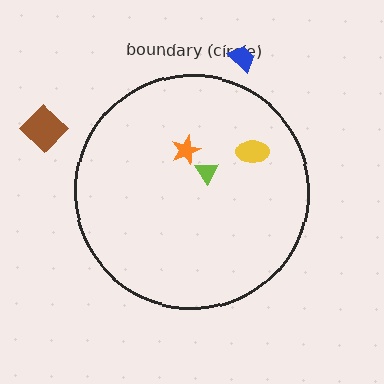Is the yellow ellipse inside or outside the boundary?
Inside.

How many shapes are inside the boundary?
3 inside, 2 outside.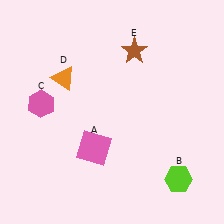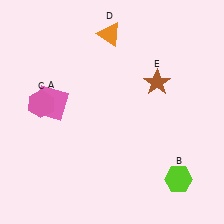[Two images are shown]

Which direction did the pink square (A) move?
The pink square (A) moved up.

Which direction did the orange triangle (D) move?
The orange triangle (D) moved right.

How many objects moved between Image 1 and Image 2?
3 objects moved between the two images.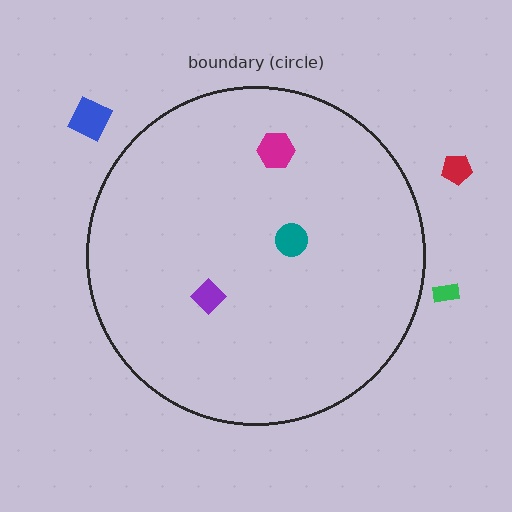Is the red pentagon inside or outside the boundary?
Outside.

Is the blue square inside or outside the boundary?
Outside.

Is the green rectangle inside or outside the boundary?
Outside.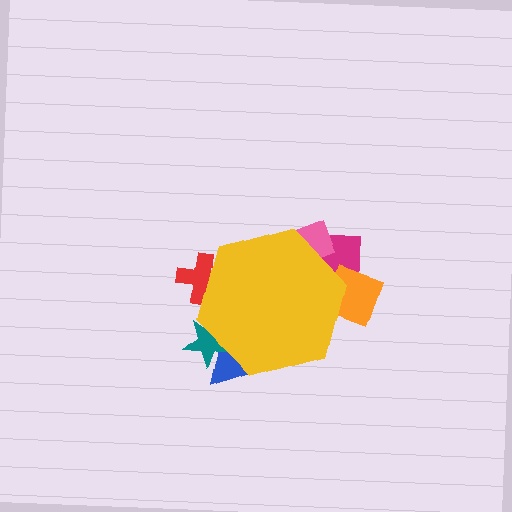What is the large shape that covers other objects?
A yellow hexagon.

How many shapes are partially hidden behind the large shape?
6 shapes are partially hidden.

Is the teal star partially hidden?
Yes, the teal star is partially hidden behind the yellow hexagon.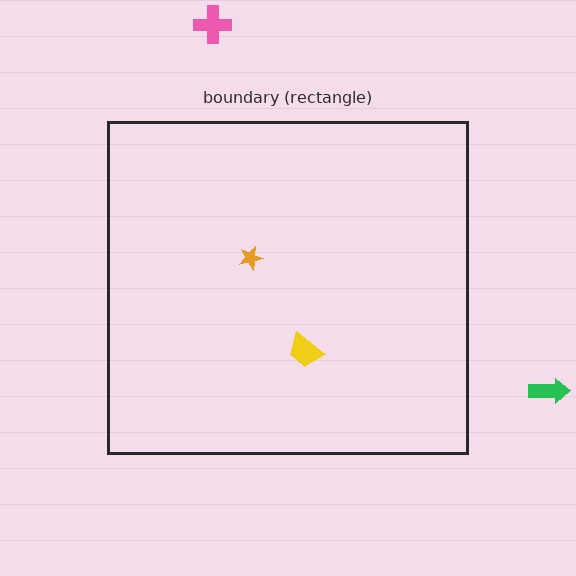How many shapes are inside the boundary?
2 inside, 2 outside.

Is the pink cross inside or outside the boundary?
Outside.